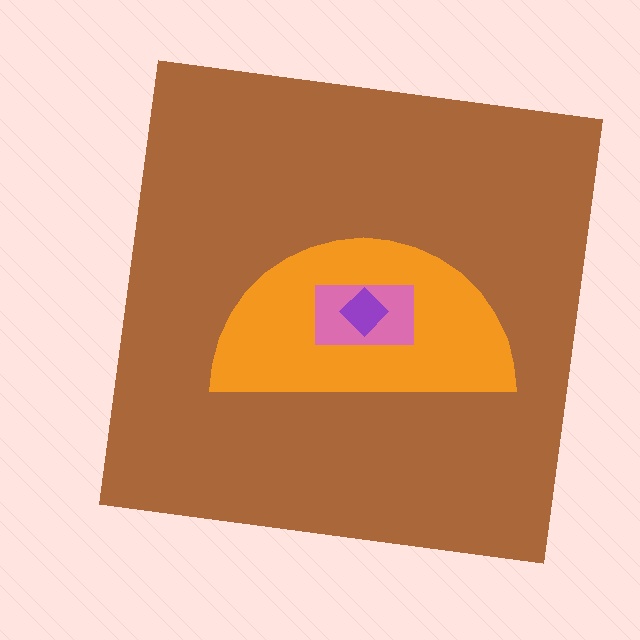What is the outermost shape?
The brown square.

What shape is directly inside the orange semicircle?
The pink rectangle.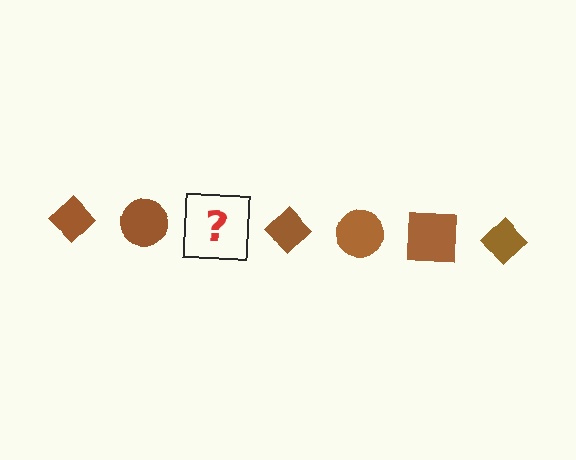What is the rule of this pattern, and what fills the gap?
The rule is that the pattern cycles through diamond, circle, square shapes in brown. The gap should be filled with a brown square.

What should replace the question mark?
The question mark should be replaced with a brown square.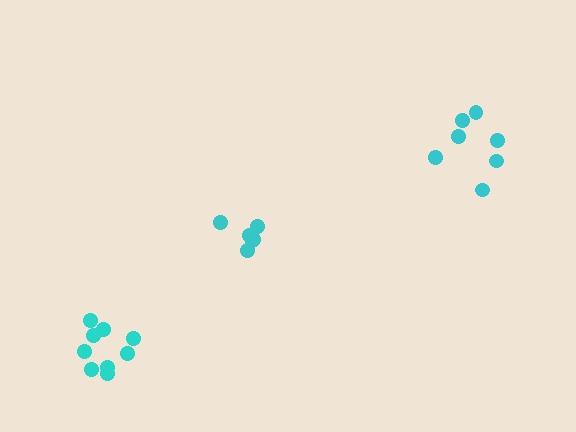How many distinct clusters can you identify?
There are 3 distinct clusters.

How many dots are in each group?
Group 1: 6 dots, Group 2: 7 dots, Group 3: 9 dots (22 total).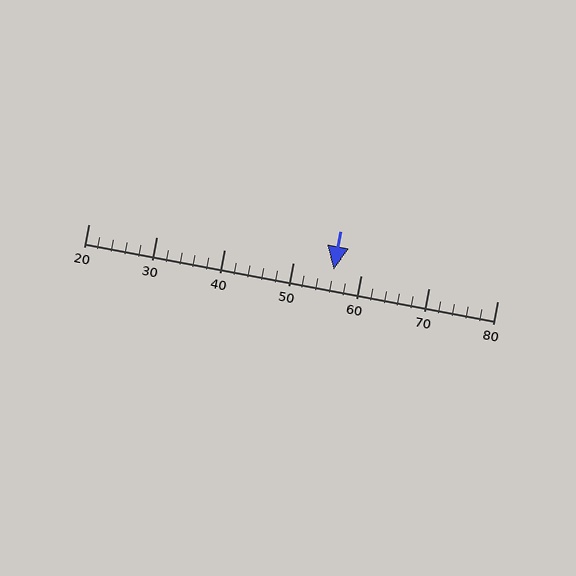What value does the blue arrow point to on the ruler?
The blue arrow points to approximately 56.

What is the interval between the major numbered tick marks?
The major tick marks are spaced 10 units apart.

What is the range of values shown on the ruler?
The ruler shows values from 20 to 80.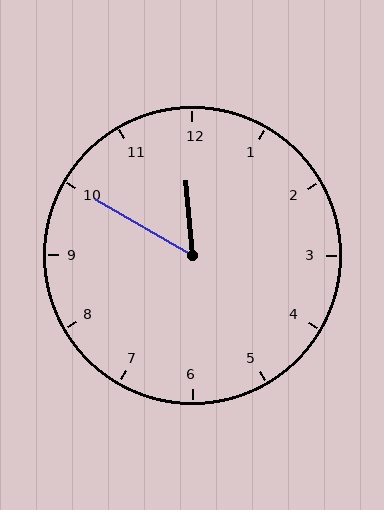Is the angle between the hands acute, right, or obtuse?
It is acute.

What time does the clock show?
11:50.